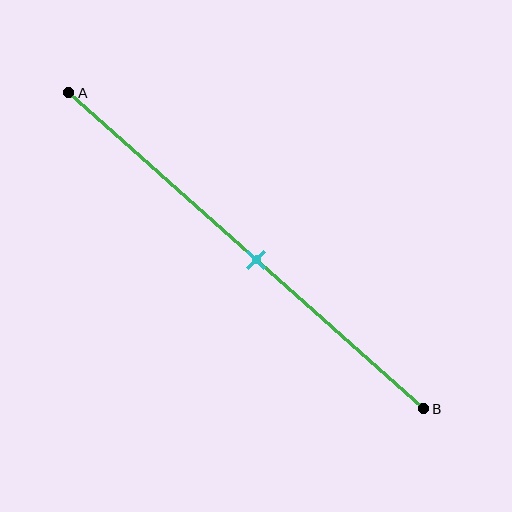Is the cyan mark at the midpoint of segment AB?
Yes, the mark is approximately at the midpoint.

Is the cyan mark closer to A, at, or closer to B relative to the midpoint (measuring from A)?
The cyan mark is approximately at the midpoint of segment AB.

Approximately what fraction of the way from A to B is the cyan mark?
The cyan mark is approximately 55% of the way from A to B.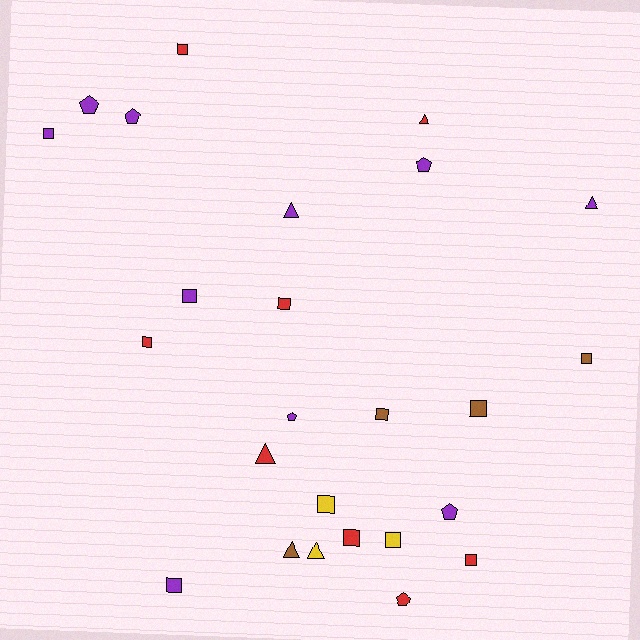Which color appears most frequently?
Purple, with 10 objects.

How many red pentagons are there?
There is 1 red pentagon.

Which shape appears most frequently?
Square, with 13 objects.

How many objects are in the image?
There are 25 objects.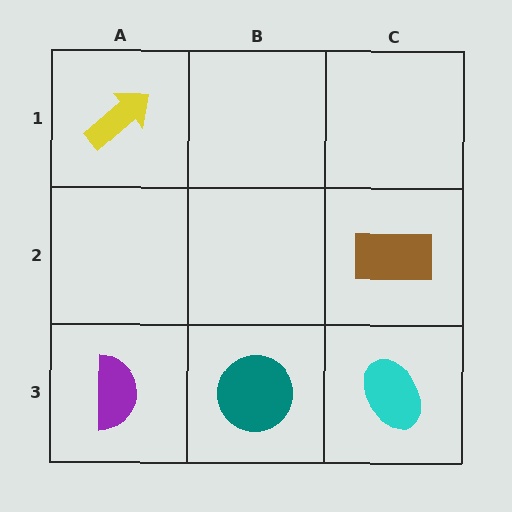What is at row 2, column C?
A brown rectangle.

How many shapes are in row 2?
1 shape.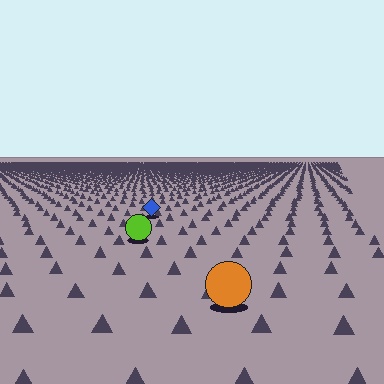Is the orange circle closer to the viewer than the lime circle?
Yes. The orange circle is closer — you can tell from the texture gradient: the ground texture is coarser near it.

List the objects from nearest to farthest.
From nearest to farthest: the orange circle, the lime circle, the blue diamond.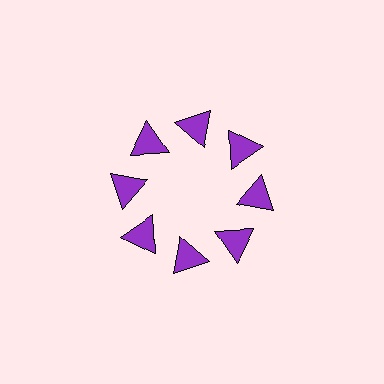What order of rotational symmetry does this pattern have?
This pattern has 8-fold rotational symmetry.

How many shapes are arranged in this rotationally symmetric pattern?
There are 8 shapes, arranged in 8 groups of 1.